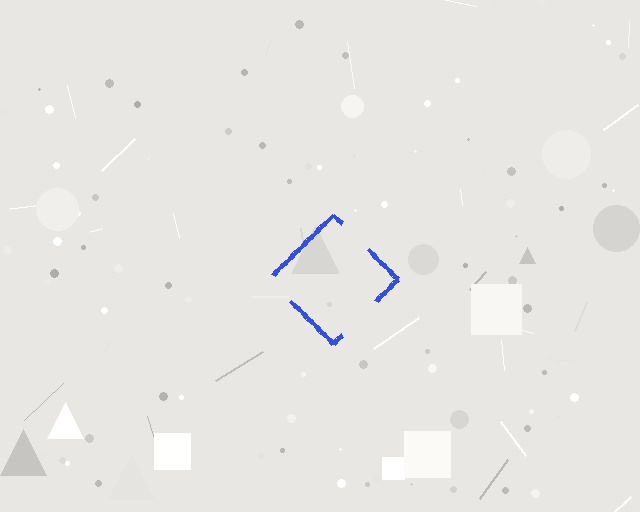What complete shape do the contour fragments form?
The contour fragments form a diamond.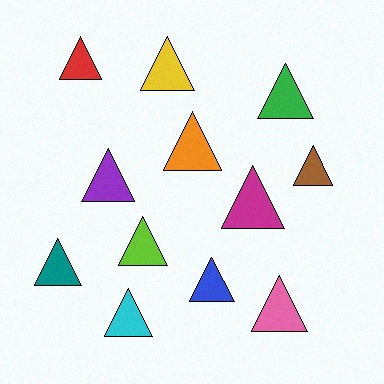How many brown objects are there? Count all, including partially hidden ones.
There is 1 brown object.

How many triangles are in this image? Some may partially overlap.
There are 12 triangles.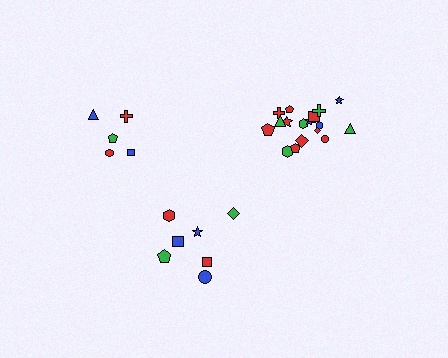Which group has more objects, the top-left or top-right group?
The top-right group.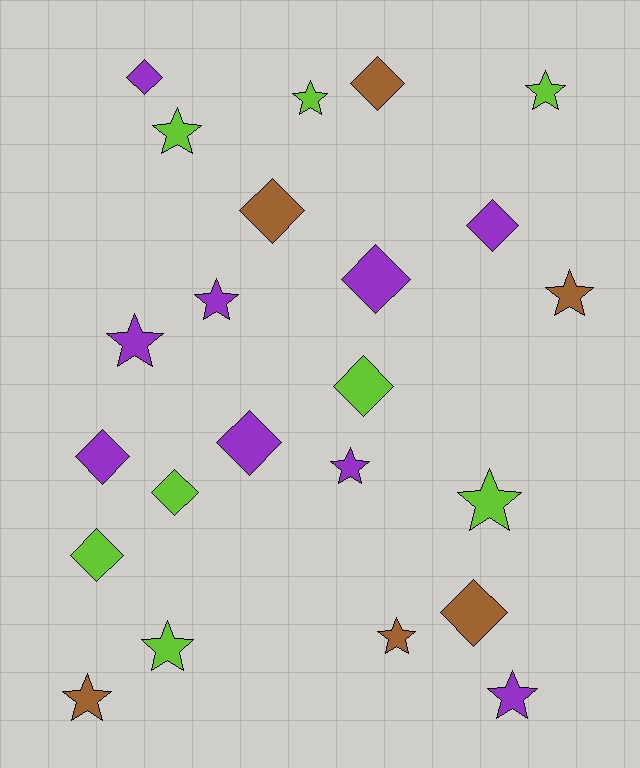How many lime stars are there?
There are 5 lime stars.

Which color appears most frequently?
Purple, with 9 objects.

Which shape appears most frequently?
Star, with 12 objects.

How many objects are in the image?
There are 23 objects.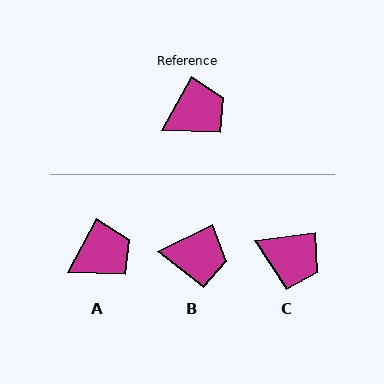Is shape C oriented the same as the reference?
No, it is off by about 55 degrees.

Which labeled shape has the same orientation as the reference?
A.